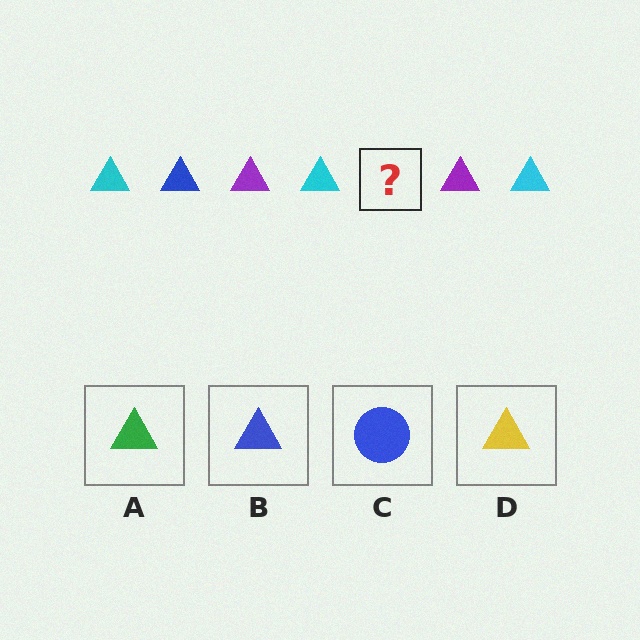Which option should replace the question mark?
Option B.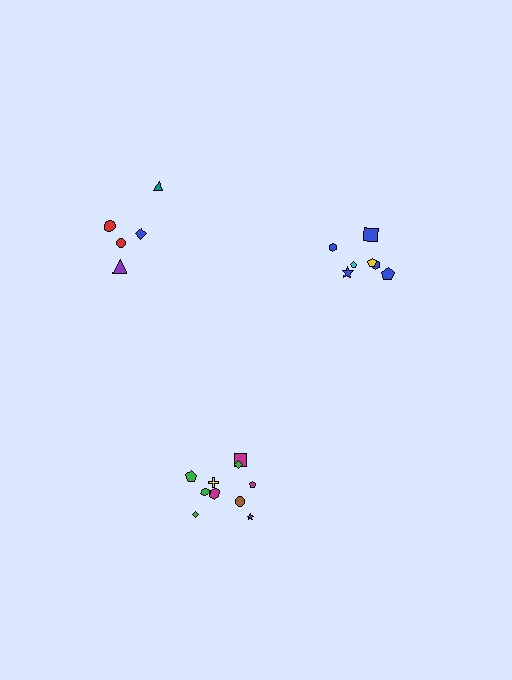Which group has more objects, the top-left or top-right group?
The top-right group.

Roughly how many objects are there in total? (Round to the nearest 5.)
Roughly 20 objects in total.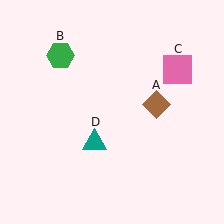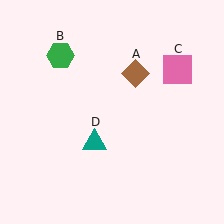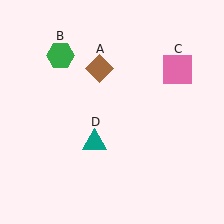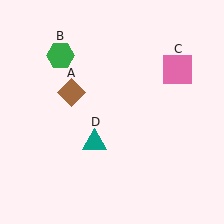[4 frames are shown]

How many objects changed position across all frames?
1 object changed position: brown diamond (object A).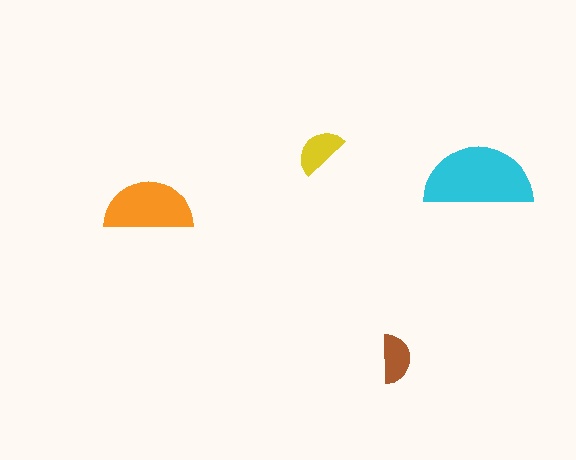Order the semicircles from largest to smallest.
the cyan one, the orange one, the yellow one, the brown one.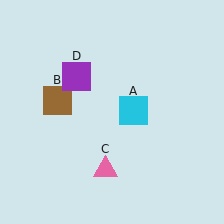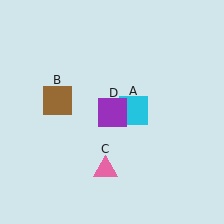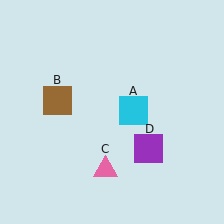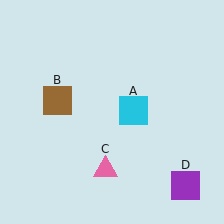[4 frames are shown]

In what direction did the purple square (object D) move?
The purple square (object D) moved down and to the right.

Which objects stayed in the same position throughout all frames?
Cyan square (object A) and brown square (object B) and pink triangle (object C) remained stationary.